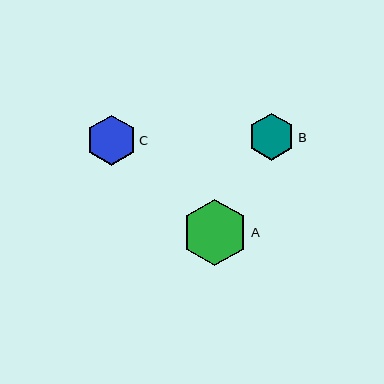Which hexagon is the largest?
Hexagon A is the largest with a size of approximately 67 pixels.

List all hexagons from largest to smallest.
From largest to smallest: A, C, B.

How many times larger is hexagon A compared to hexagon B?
Hexagon A is approximately 1.4 times the size of hexagon B.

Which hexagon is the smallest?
Hexagon B is the smallest with a size of approximately 47 pixels.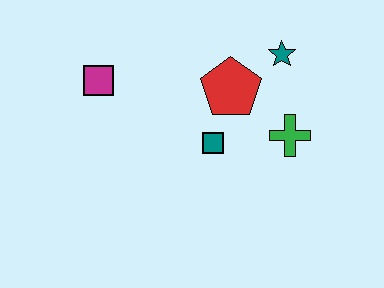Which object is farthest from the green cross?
The magenta square is farthest from the green cross.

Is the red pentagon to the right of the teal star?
No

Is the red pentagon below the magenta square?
Yes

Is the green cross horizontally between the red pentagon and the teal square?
No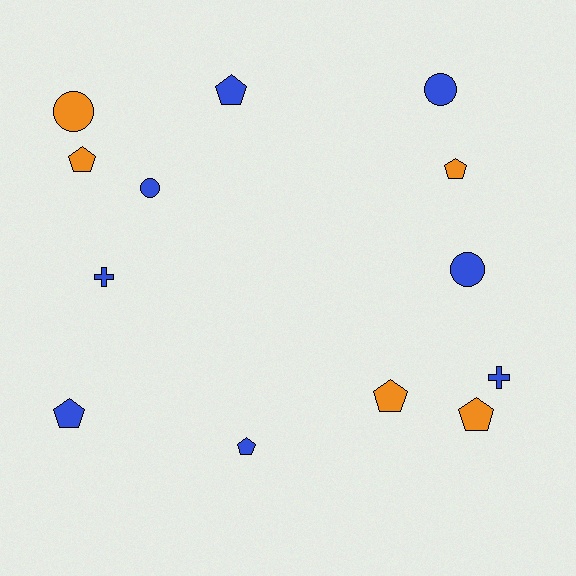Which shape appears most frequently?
Pentagon, with 7 objects.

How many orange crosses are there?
There are no orange crosses.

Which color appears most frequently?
Blue, with 8 objects.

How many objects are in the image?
There are 13 objects.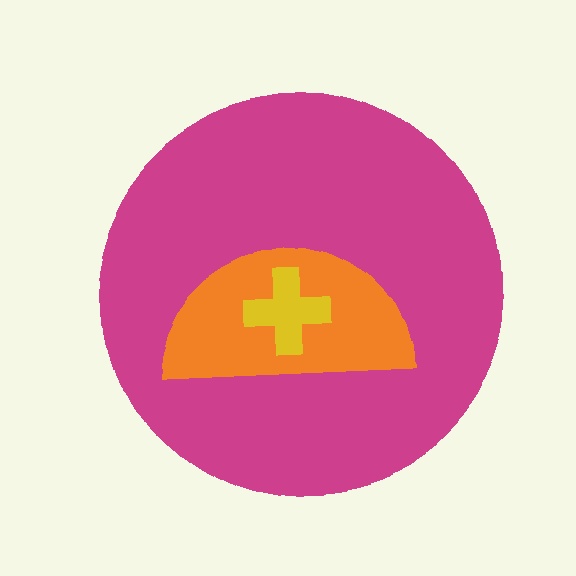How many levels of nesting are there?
3.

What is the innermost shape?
The yellow cross.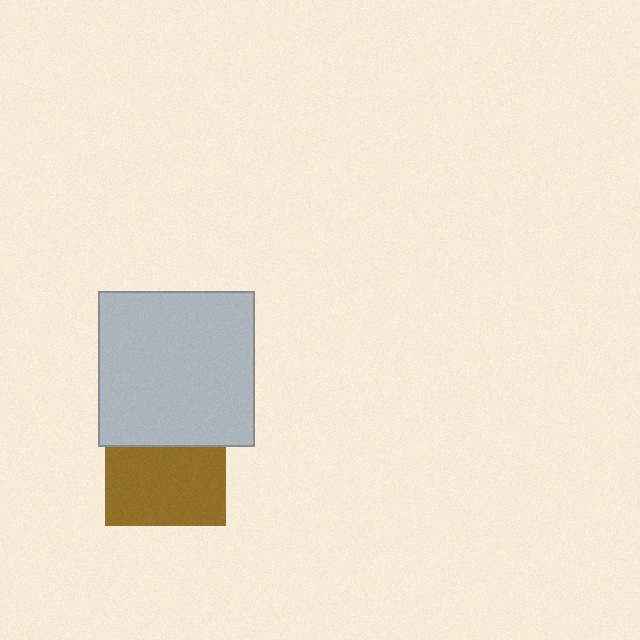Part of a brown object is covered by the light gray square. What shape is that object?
It is a square.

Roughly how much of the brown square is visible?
Most of it is visible (roughly 65%).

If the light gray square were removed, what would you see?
You would see the complete brown square.